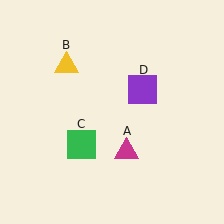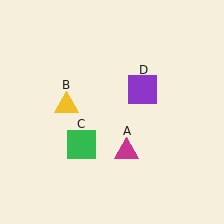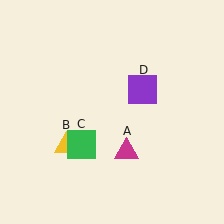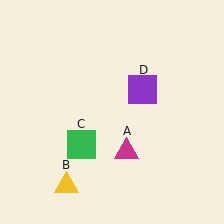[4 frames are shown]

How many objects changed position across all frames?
1 object changed position: yellow triangle (object B).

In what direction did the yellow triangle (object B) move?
The yellow triangle (object B) moved down.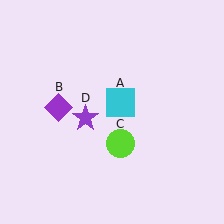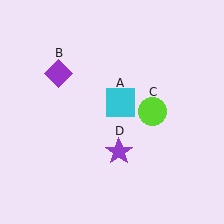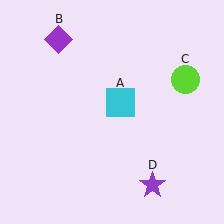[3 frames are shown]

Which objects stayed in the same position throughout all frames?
Cyan square (object A) remained stationary.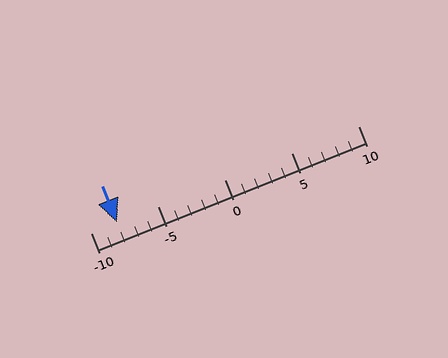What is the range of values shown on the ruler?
The ruler shows values from -10 to 10.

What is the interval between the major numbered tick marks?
The major tick marks are spaced 5 units apart.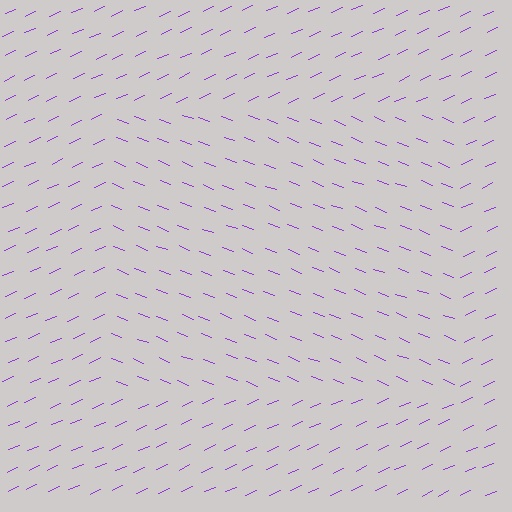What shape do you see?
I see a rectangle.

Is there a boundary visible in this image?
Yes, there is a texture boundary formed by a change in line orientation.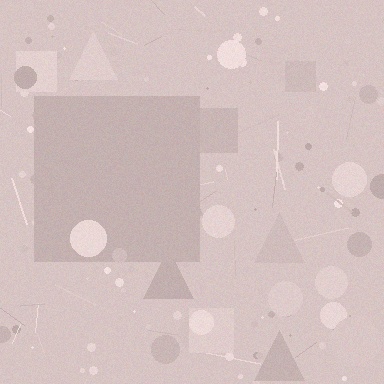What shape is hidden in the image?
A square is hidden in the image.